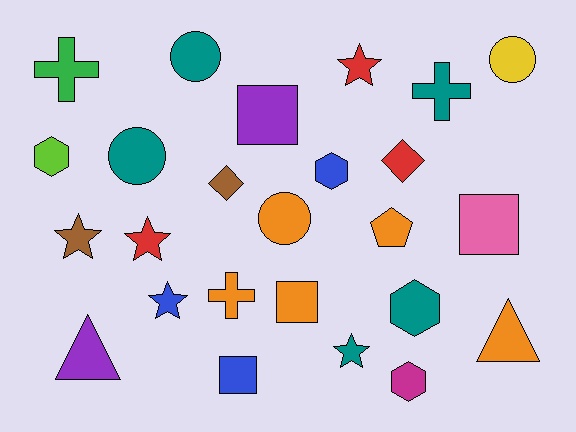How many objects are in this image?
There are 25 objects.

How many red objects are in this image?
There are 3 red objects.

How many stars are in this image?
There are 5 stars.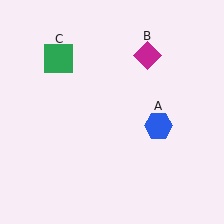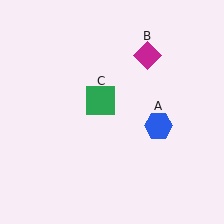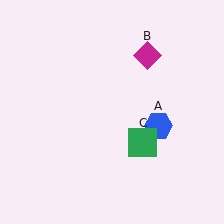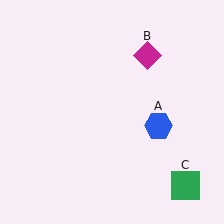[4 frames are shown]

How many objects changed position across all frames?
1 object changed position: green square (object C).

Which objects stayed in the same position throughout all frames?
Blue hexagon (object A) and magenta diamond (object B) remained stationary.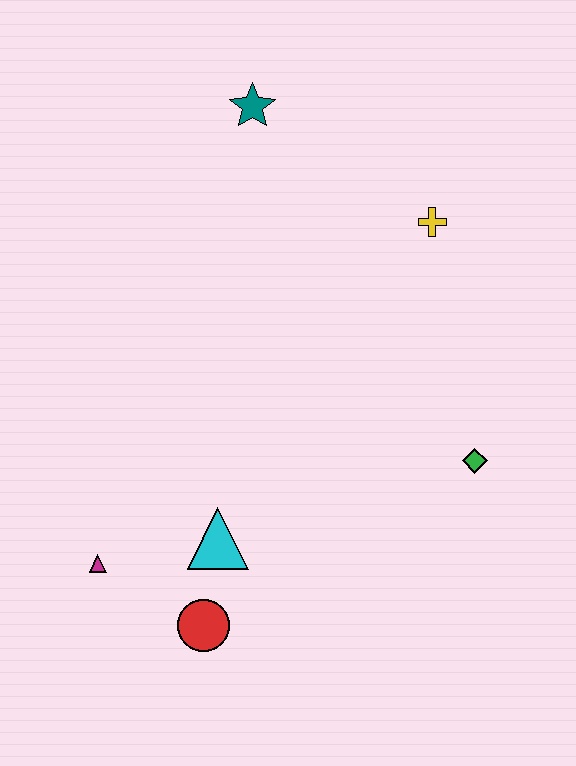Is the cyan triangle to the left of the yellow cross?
Yes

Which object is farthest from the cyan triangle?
The teal star is farthest from the cyan triangle.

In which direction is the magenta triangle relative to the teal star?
The magenta triangle is below the teal star.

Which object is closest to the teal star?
The yellow cross is closest to the teal star.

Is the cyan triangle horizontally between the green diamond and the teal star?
No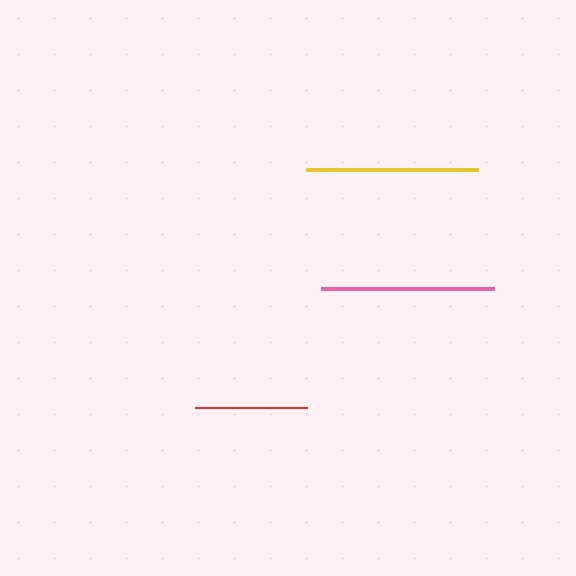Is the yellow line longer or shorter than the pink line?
The pink line is longer than the yellow line.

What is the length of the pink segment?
The pink segment is approximately 173 pixels long.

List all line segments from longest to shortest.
From longest to shortest: pink, yellow, red.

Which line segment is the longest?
The pink line is the longest at approximately 173 pixels.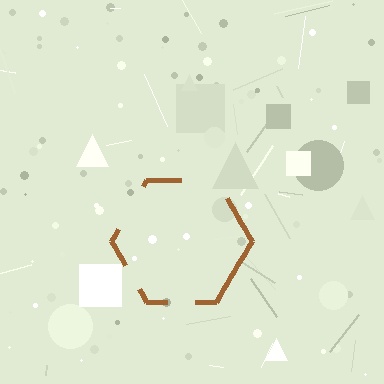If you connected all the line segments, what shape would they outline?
They would outline a hexagon.